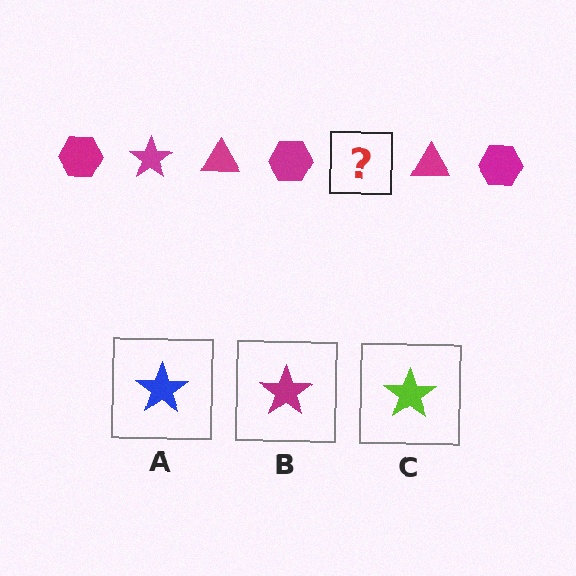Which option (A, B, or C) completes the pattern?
B.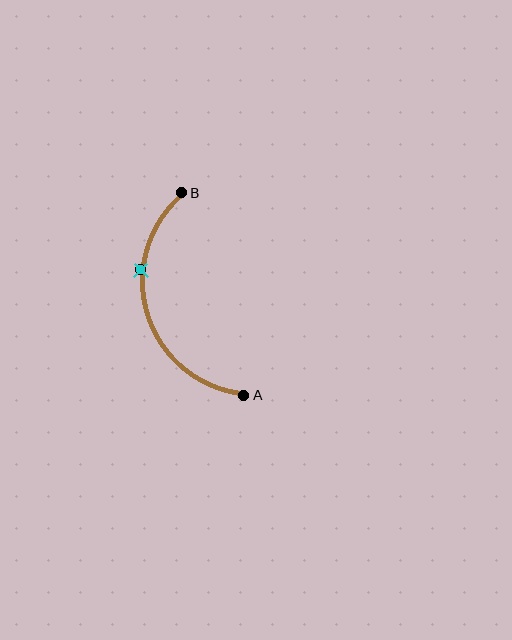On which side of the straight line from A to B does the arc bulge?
The arc bulges to the left of the straight line connecting A and B.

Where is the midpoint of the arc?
The arc midpoint is the point on the curve farthest from the straight line joining A and B. It sits to the left of that line.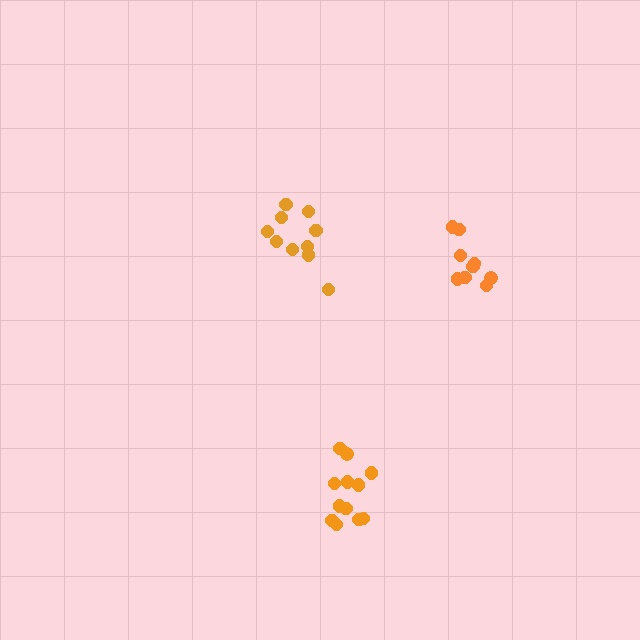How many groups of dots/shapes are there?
There are 3 groups.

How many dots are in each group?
Group 1: 10 dots, Group 2: 9 dots, Group 3: 12 dots (31 total).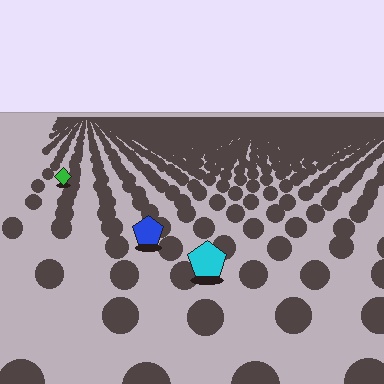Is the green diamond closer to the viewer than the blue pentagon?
No. The blue pentagon is closer — you can tell from the texture gradient: the ground texture is coarser near it.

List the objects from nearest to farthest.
From nearest to farthest: the cyan pentagon, the blue pentagon, the green diamond.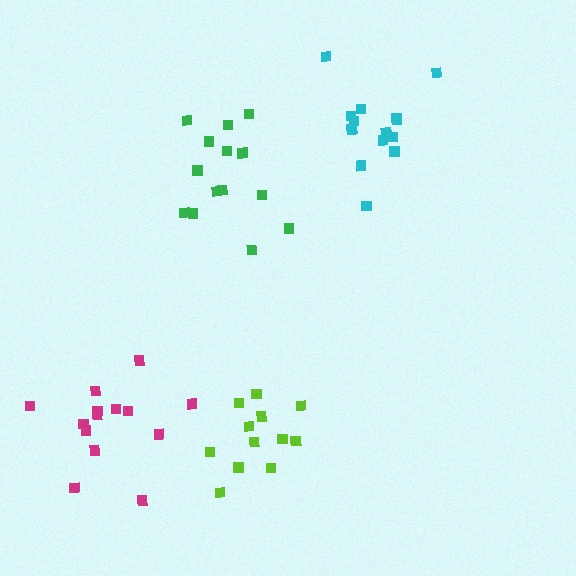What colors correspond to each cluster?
The clusters are colored: lime, cyan, green, magenta.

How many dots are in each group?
Group 1: 12 dots, Group 2: 14 dots, Group 3: 14 dots, Group 4: 14 dots (54 total).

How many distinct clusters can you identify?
There are 4 distinct clusters.